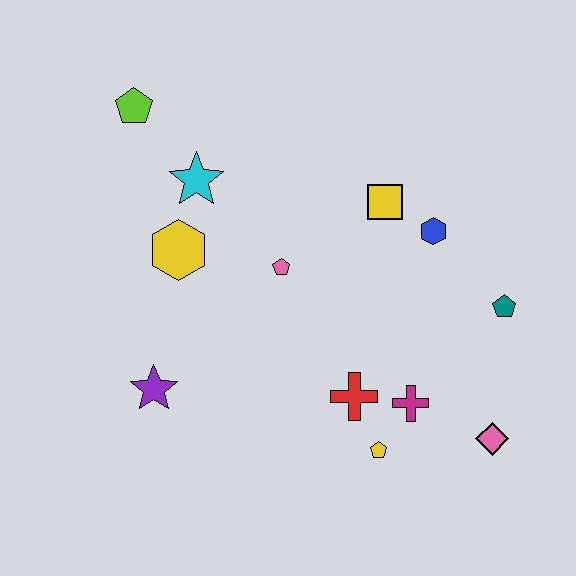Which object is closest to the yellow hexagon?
The cyan star is closest to the yellow hexagon.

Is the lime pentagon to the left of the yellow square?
Yes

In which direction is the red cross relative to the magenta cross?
The red cross is to the left of the magenta cross.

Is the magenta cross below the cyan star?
Yes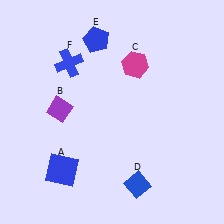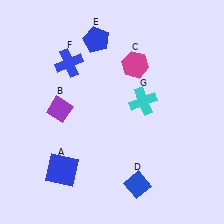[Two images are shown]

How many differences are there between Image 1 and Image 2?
There is 1 difference between the two images.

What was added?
A cyan cross (G) was added in Image 2.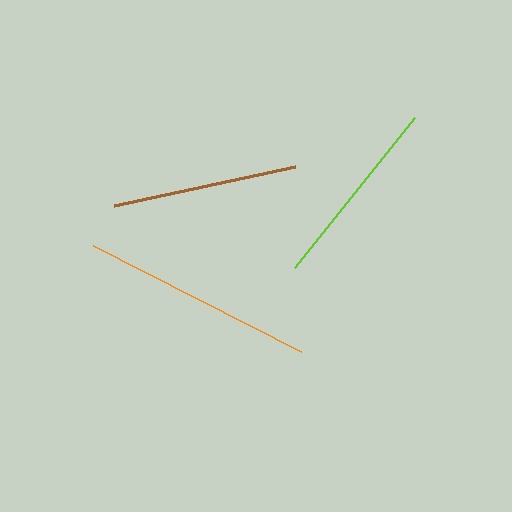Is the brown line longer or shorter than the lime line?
The lime line is longer than the brown line.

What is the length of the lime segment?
The lime segment is approximately 192 pixels long.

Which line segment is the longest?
The orange line is the longest at approximately 233 pixels.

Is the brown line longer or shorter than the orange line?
The orange line is longer than the brown line.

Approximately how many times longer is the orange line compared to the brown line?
The orange line is approximately 1.3 times the length of the brown line.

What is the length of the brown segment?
The brown segment is approximately 186 pixels long.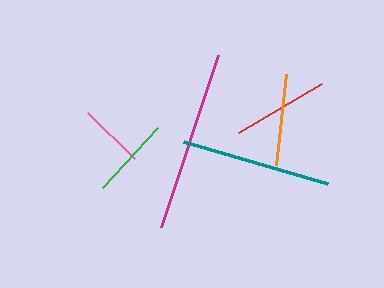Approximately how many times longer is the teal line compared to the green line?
The teal line is approximately 1.8 times the length of the green line.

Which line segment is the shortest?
The pink line is the shortest at approximately 66 pixels.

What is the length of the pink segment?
The pink segment is approximately 66 pixels long.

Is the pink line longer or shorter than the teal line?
The teal line is longer than the pink line.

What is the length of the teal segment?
The teal segment is approximately 150 pixels long.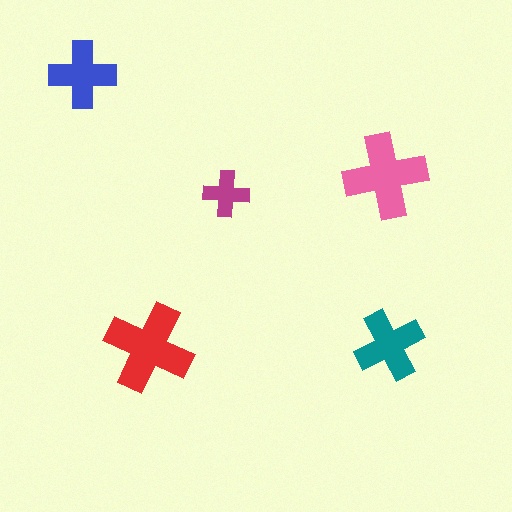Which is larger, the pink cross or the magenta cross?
The pink one.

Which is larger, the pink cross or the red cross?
The red one.